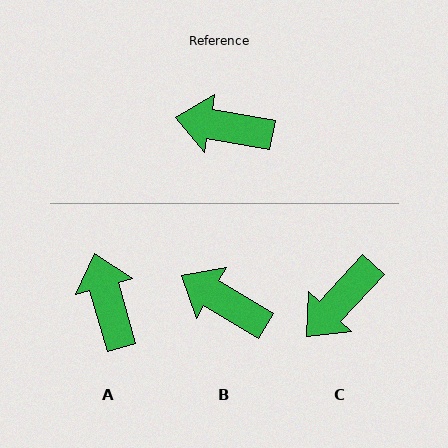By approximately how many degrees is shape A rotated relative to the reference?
Approximately 63 degrees clockwise.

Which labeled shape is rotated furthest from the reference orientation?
A, about 63 degrees away.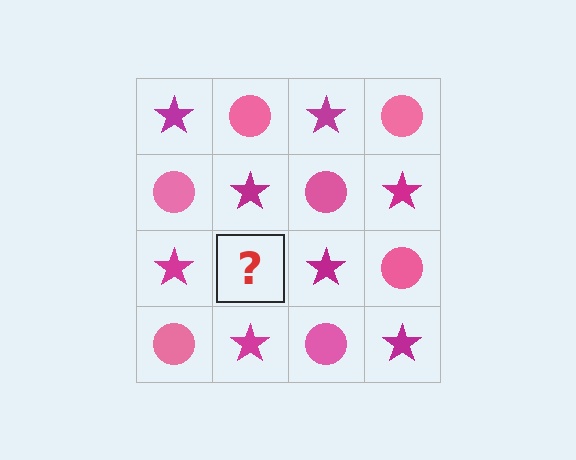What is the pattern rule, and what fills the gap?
The rule is that it alternates magenta star and pink circle in a checkerboard pattern. The gap should be filled with a pink circle.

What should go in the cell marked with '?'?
The missing cell should contain a pink circle.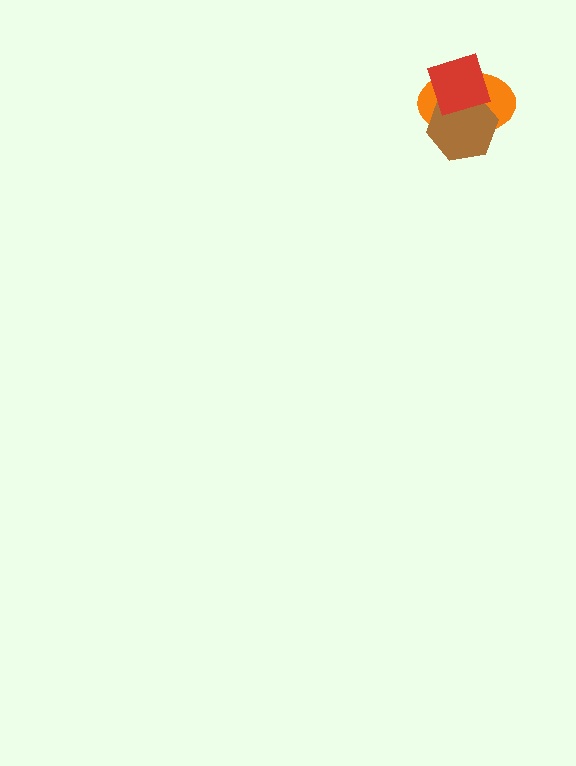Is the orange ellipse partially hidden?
Yes, it is partially covered by another shape.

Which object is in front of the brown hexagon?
The red square is in front of the brown hexagon.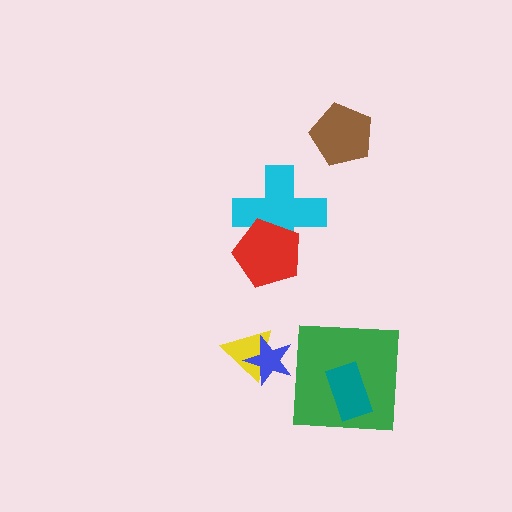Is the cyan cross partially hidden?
Yes, it is partially covered by another shape.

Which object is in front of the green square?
The teal rectangle is in front of the green square.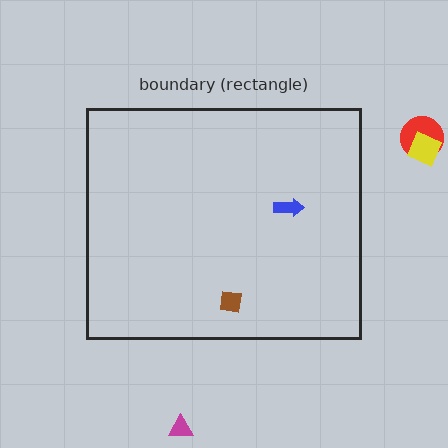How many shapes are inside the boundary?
2 inside, 3 outside.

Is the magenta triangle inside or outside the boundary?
Outside.